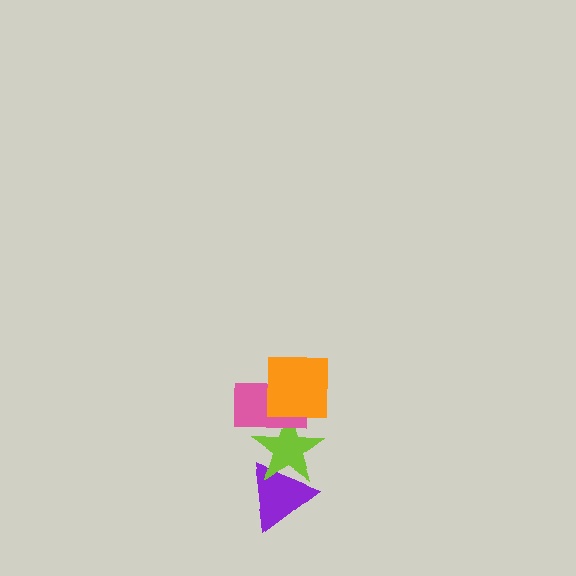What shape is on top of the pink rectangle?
The orange square is on top of the pink rectangle.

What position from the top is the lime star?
The lime star is 3rd from the top.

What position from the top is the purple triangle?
The purple triangle is 4th from the top.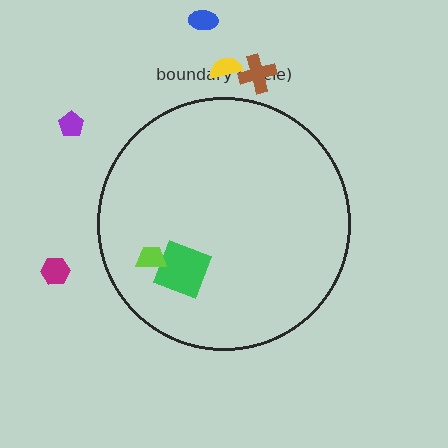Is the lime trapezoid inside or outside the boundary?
Inside.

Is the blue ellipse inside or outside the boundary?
Outside.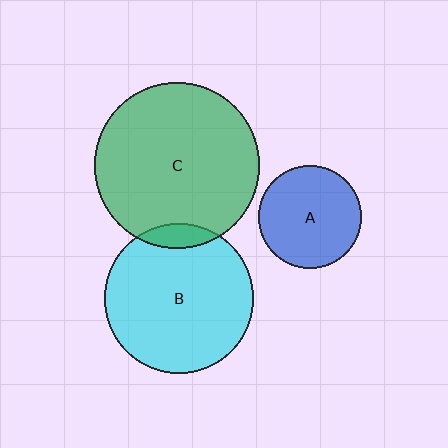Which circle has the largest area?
Circle C (green).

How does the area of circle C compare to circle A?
Approximately 2.6 times.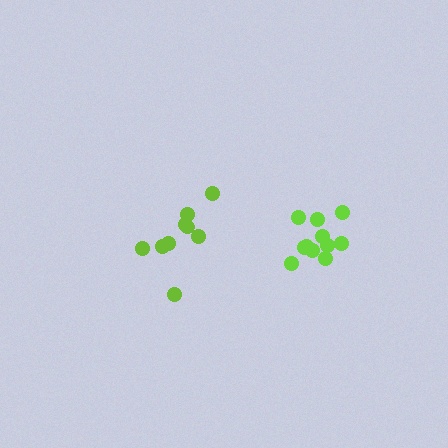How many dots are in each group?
Group 1: 11 dots, Group 2: 9 dots (20 total).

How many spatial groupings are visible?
There are 2 spatial groupings.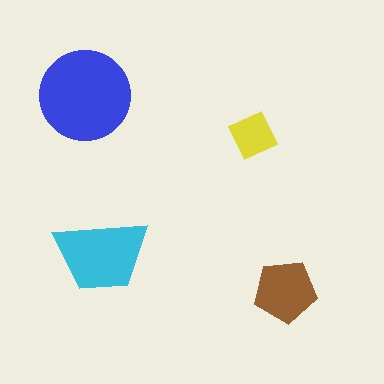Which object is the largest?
The blue circle.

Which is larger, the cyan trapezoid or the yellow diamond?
The cyan trapezoid.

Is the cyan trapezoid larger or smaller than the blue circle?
Smaller.